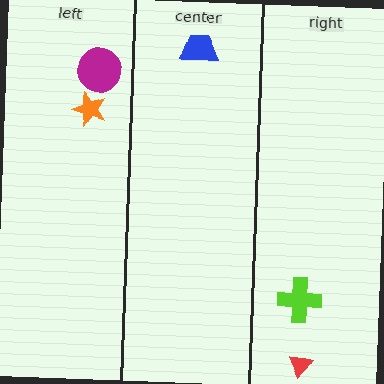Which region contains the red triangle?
The right region.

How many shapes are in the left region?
2.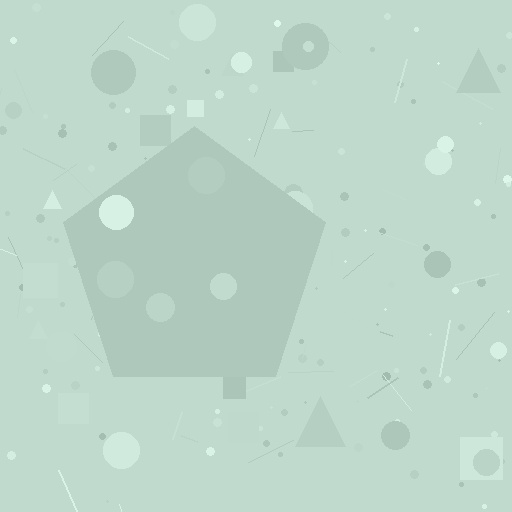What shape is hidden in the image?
A pentagon is hidden in the image.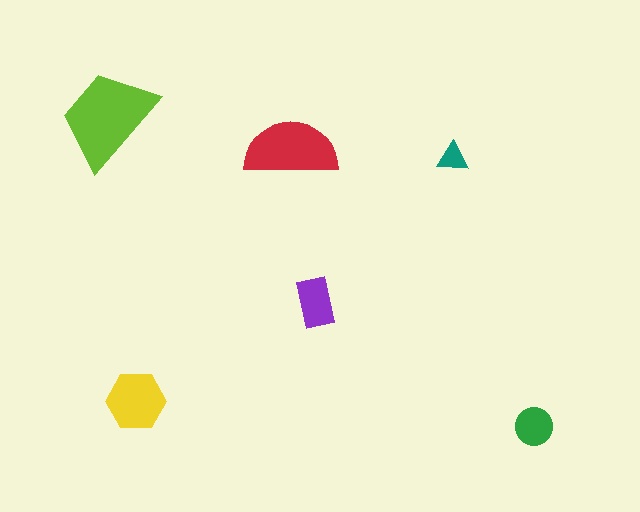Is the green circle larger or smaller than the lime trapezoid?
Smaller.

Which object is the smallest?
The teal triangle.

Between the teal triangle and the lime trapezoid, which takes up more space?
The lime trapezoid.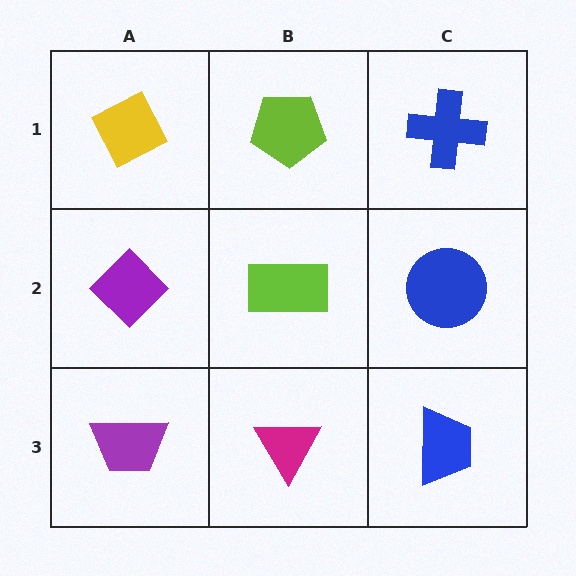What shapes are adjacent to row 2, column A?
A yellow diamond (row 1, column A), a purple trapezoid (row 3, column A), a lime rectangle (row 2, column B).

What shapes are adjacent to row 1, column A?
A purple diamond (row 2, column A), a lime pentagon (row 1, column B).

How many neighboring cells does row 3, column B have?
3.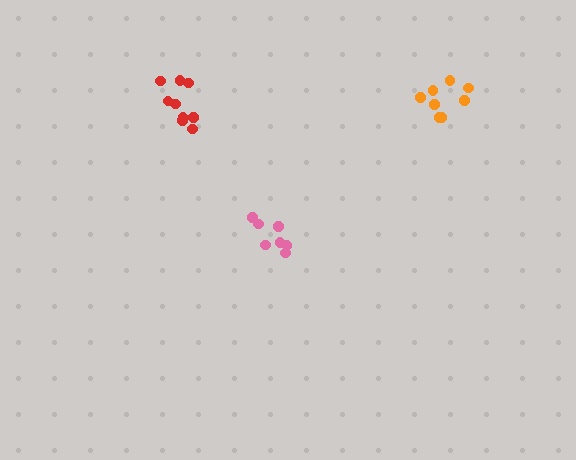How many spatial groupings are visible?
There are 3 spatial groupings.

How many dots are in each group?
Group 1: 9 dots, Group 2: 7 dots, Group 3: 8 dots (24 total).